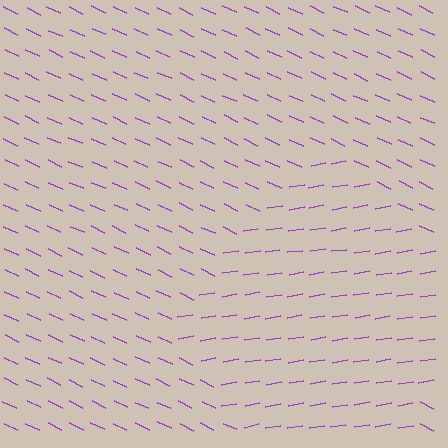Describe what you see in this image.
The image is filled with small purple line segments. A diamond region in the image has lines oriented differently from the surrounding lines, creating a visible texture boundary.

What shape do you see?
I see a diamond.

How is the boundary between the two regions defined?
The boundary is defined purely by a change in line orientation (approximately 34 degrees difference). All lines are the same color and thickness.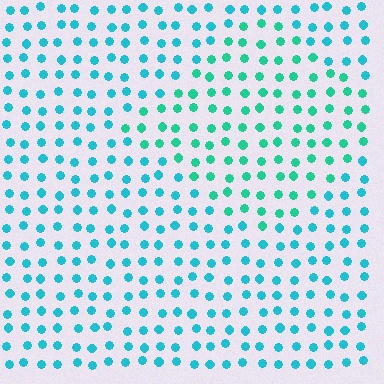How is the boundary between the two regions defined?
The boundary is defined purely by a slight shift in hue (about 25 degrees). Spacing, size, and orientation are identical on both sides.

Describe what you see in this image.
The image is filled with small cyan elements in a uniform arrangement. A diamond-shaped region is visible where the elements are tinted to a slightly different hue, forming a subtle color boundary.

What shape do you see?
I see a diamond.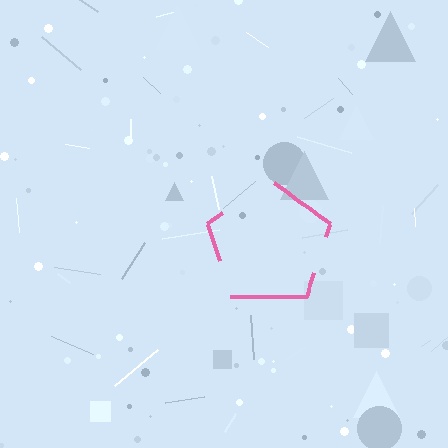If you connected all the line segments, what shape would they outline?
They would outline a pentagon.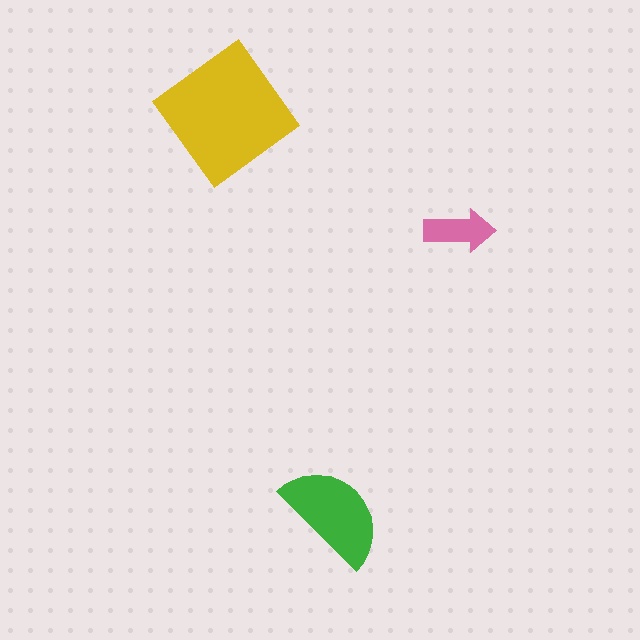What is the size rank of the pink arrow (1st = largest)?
3rd.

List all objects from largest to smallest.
The yellow diamond, the green semicircle, the pink arrow.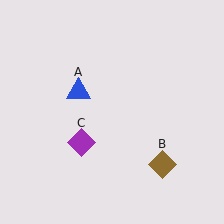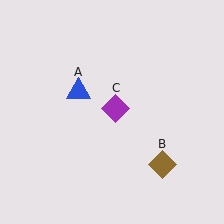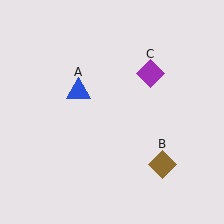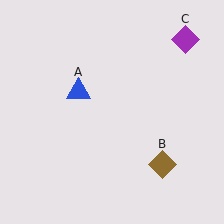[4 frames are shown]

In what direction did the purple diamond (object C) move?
The purple diamond (object C) moved up and to the right.